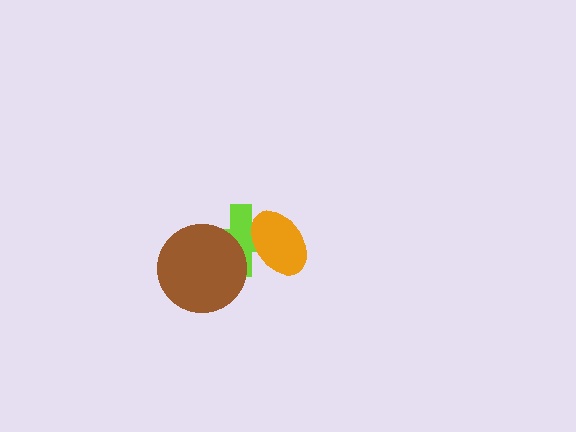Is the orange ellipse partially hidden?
No, no other shape covers it.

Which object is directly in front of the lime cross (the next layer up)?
The brown circle is directly in front of the lime cross.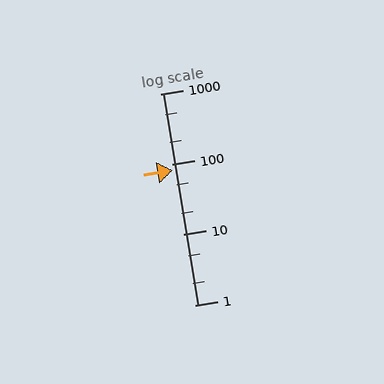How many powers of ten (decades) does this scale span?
The scale spans 3 decades, from 1 to 1000.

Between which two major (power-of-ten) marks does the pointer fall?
The pointer is between 10 and 100.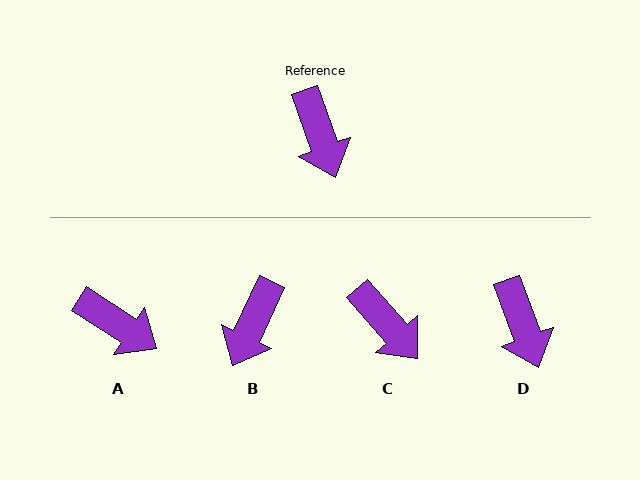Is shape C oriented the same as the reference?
No, it is off by about 21 degrees.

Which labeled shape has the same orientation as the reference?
D.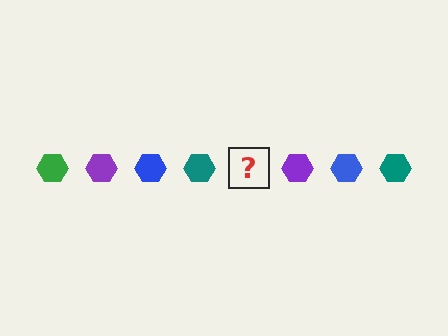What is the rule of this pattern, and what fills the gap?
The rule is that the pattern cycles through green, purple, blue, teal hexagons. The gap should be filled with a green hexagon.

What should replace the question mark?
The question mark should be replaced with a green hexagon.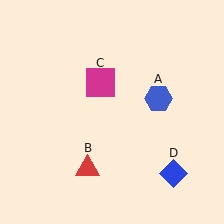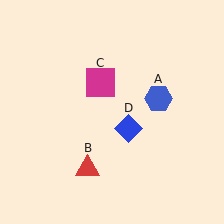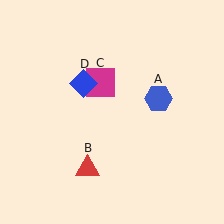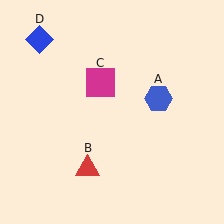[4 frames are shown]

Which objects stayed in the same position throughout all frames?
Blue hexagon (object A) and red triangle (object B) and magenta square (object C) remained stationary.